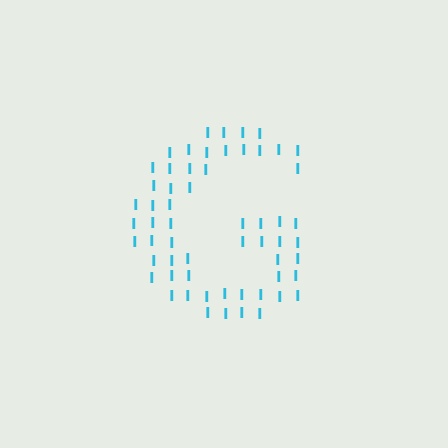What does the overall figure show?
The overall figure shows the letter G.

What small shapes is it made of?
It is made of small letter I's.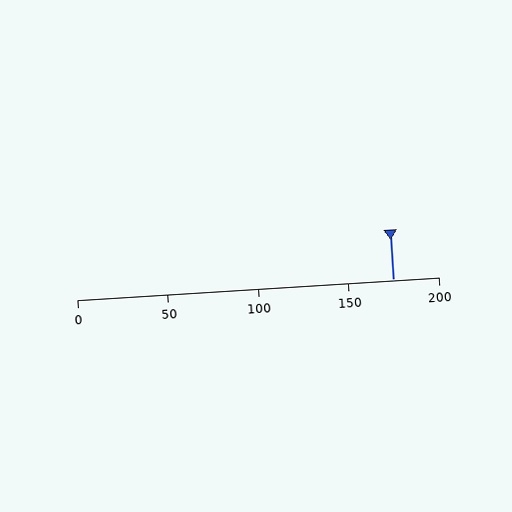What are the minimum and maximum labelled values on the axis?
The axis runs from 0 to 200.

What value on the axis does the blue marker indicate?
The marker indicates approximately 175.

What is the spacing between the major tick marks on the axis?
The major ticks are spaced 50 apart.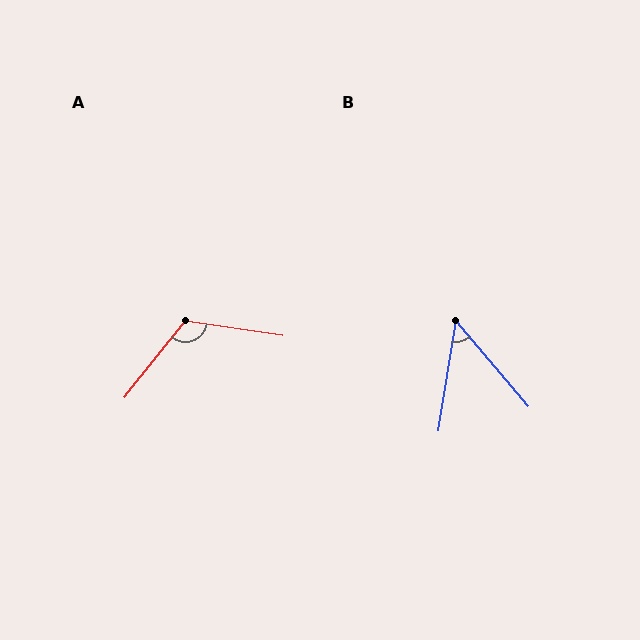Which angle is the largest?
A, at approximately 120 degrees.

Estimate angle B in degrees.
Approximately 49 degrees.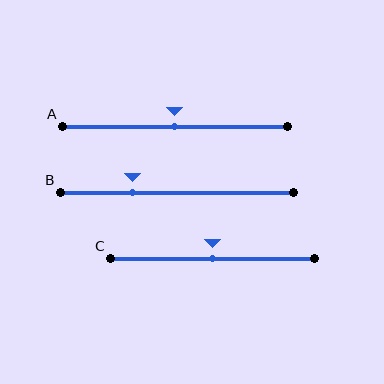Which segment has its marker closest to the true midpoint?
Segment A has its marker closest to the true midpoint.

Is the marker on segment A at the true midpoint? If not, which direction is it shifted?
Yes, the marker on segment A is at the true midpoint.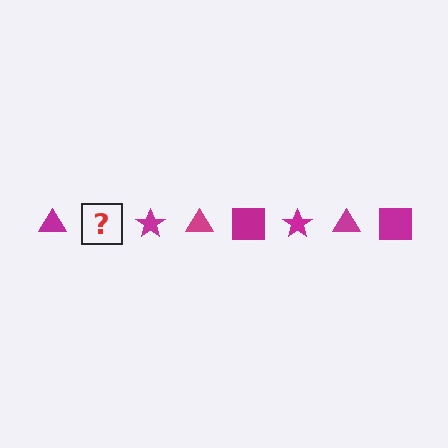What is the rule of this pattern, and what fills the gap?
The rule is that the pattern cycles through triangle, square, star shapes in magenta. The gap should be filled with a magenta square.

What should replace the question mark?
The question mark should be replaced with a magenta square.